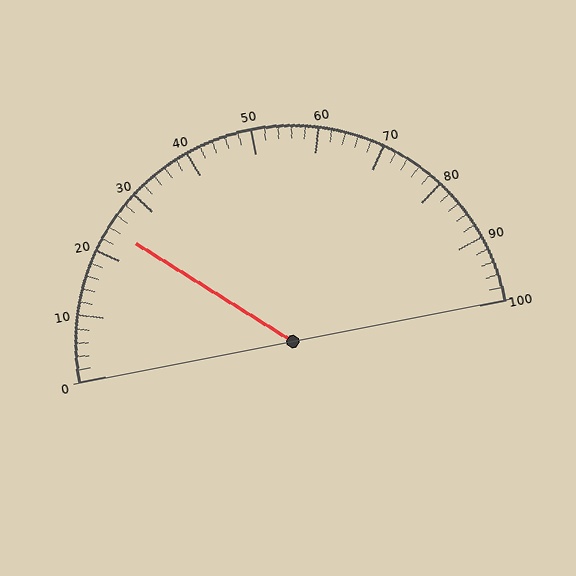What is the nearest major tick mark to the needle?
The nearest major tick mark is 20.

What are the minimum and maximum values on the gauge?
The gauge ranges from 0 to 100.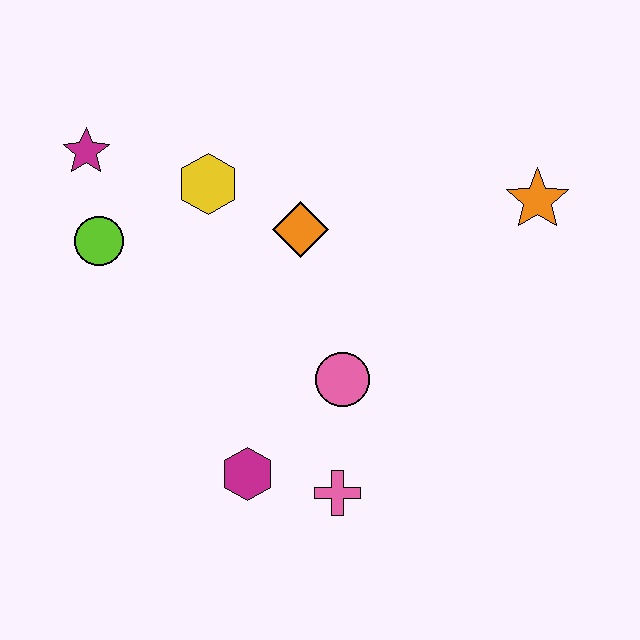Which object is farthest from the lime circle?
The orange star is farthest from the lime circle.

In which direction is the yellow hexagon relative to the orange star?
The yellow hexagon is to the left of the orange star.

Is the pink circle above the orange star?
No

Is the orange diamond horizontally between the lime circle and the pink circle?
Yes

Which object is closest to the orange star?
The orange diamond is closest to the orange star.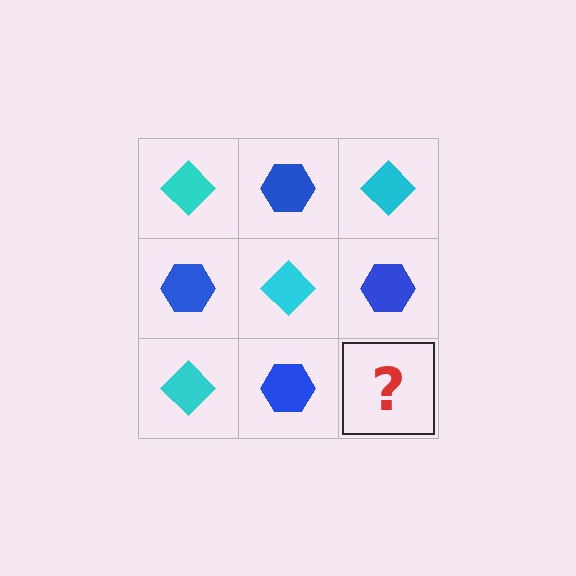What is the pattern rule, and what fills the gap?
The rule is that it alternates cyan diamond and blue hexagon in a checkerboard pattern. The gap should be filled with a cyan diamond.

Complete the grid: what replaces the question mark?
The question mark should be replaced with a cyan diamond.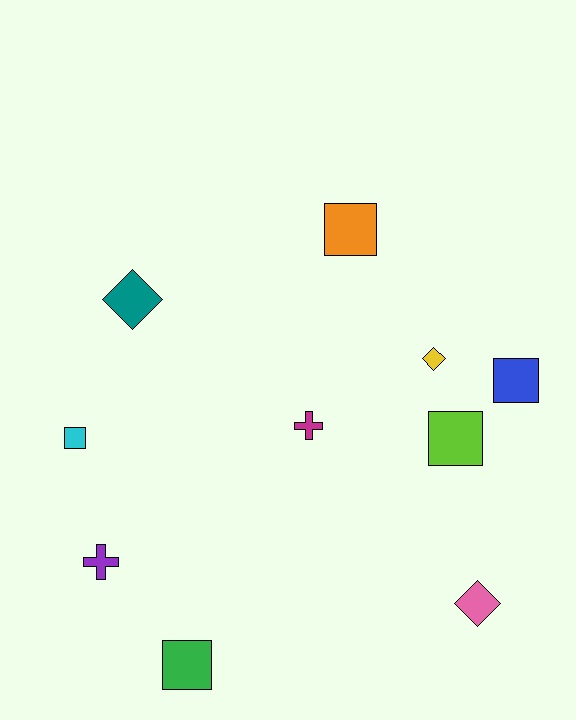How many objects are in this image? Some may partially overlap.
There are 10 objects.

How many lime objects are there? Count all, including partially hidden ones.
There is 1 lime object.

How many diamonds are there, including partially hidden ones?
There are 3 diamonds.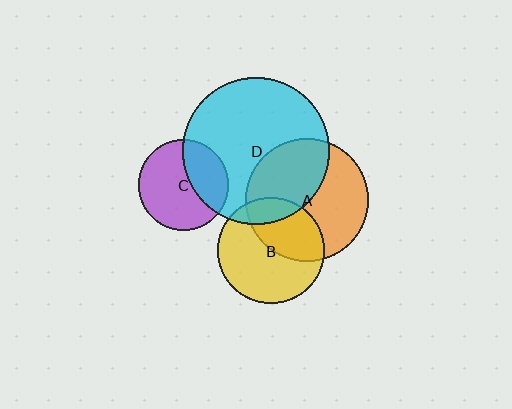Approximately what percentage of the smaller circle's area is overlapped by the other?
Approximately 15%.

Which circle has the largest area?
Circle D (cyan).